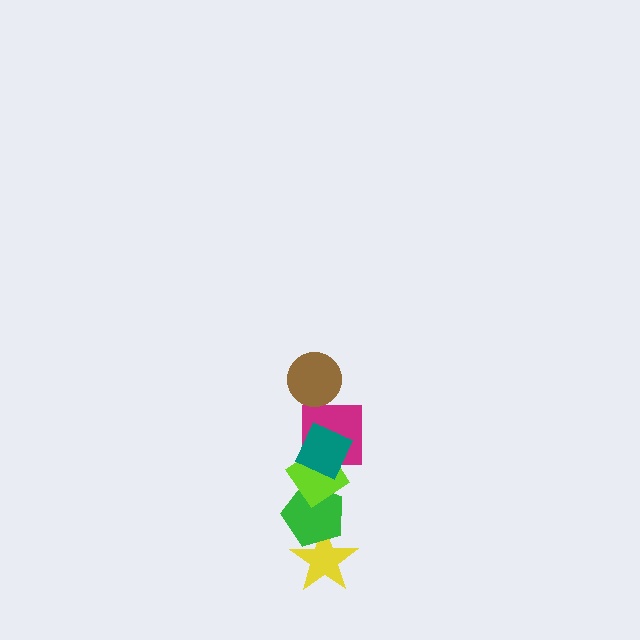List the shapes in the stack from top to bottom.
From top to bottom: the brown circle, the teal square, the magenta square, the lime diamond, the green pentagon, the yellow star.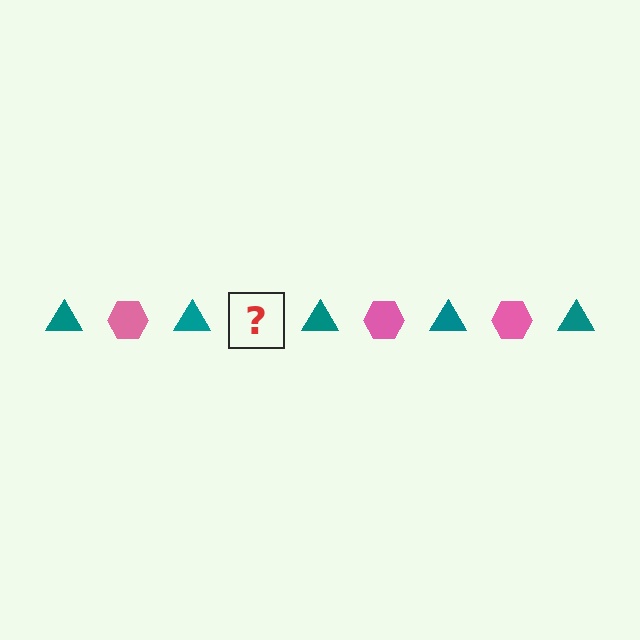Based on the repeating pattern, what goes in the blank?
The blank should be a pink hexagon.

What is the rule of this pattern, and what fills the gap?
The rule is that the pattern alternates between teal triangle and pink hexagon. The gap should be filled with a pink hexagon.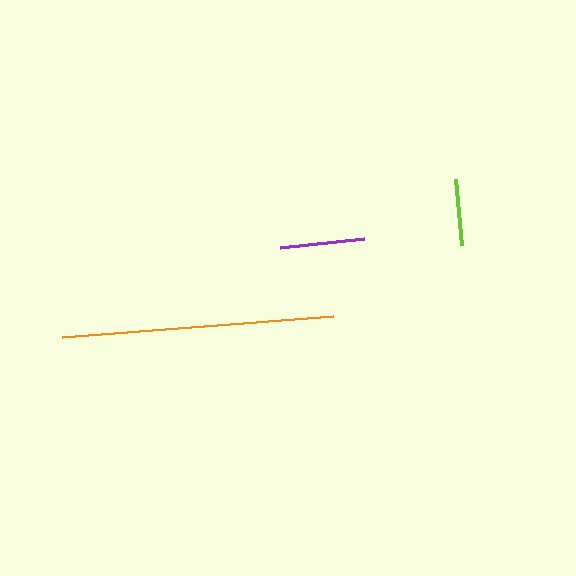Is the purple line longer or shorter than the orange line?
The orange line is longer than the purple line.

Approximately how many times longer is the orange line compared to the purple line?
The orange line is approximately 3.2 times the length of the purple line.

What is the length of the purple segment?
The purple segment is approximately 85 pixels long.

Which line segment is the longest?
The orange line is the longest at approximately 272 pixels.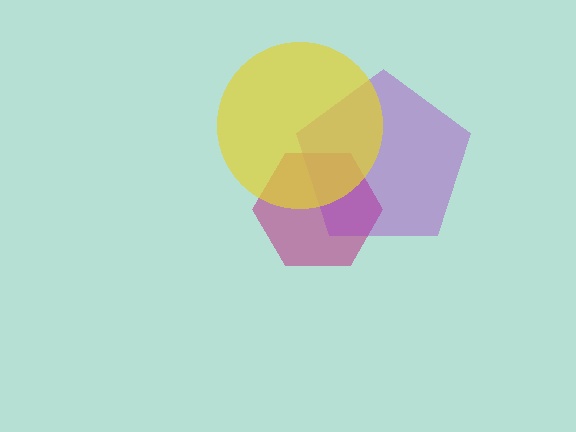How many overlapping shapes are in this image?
There are 3 overlapping shapes in the image.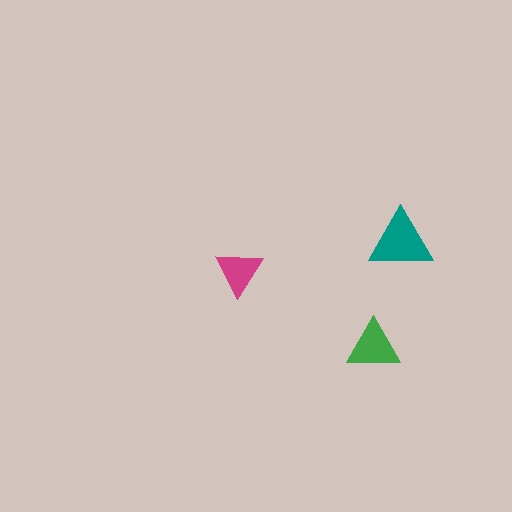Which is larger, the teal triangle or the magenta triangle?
The teal one.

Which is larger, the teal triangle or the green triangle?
The teal one.